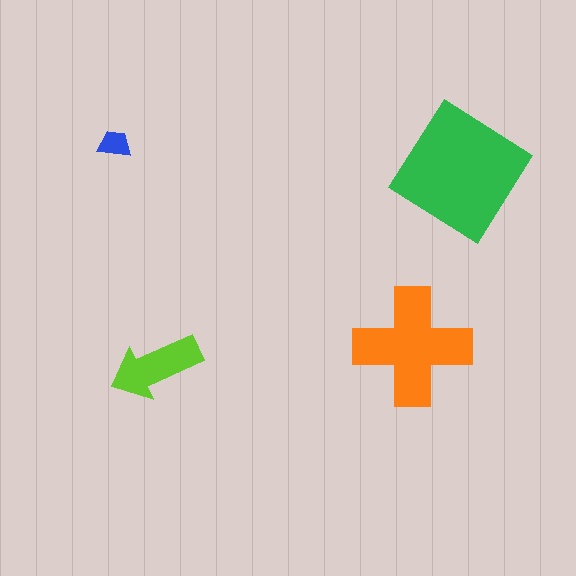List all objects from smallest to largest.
The blue trapezoid, the lime arrow, the orange cross, the green diamond.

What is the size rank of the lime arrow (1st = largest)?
3rd.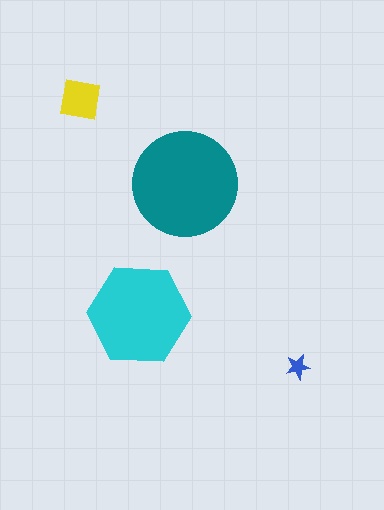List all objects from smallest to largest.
The blue star, the yellow square, the cyan hexagon, the teal circle.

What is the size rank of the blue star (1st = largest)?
4th.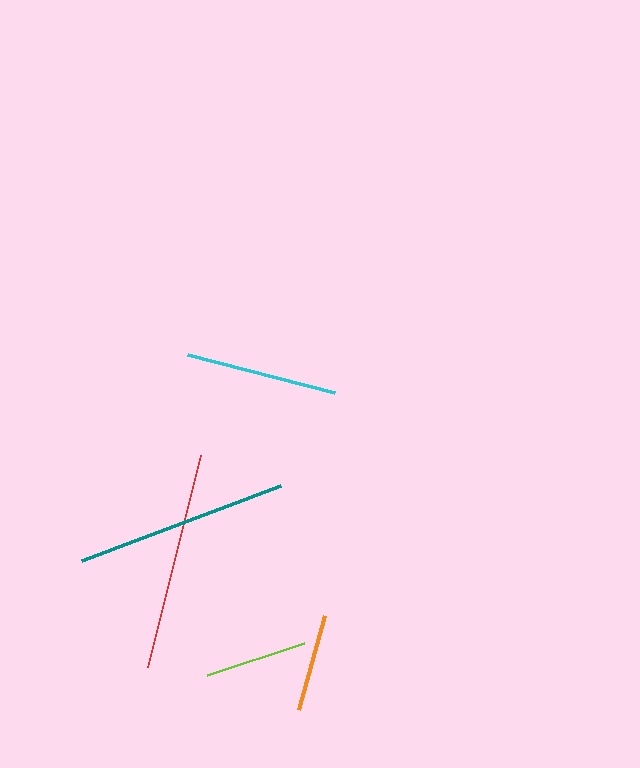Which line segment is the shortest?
The orange line is the shortest at approximately 98 pixels.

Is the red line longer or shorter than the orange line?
The red line is longer than the orange line.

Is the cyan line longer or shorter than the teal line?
The teal line is longer than the cyan line.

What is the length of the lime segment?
The lime segment is approximately 102 pixels long.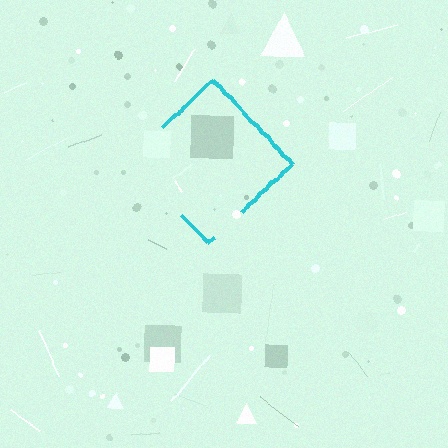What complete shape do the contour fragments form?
The contour fragments form a diamond.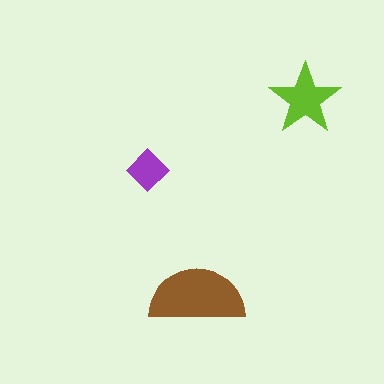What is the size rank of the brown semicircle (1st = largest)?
1st.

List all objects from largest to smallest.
The brown semicircle, the lime star, the purple diamond.